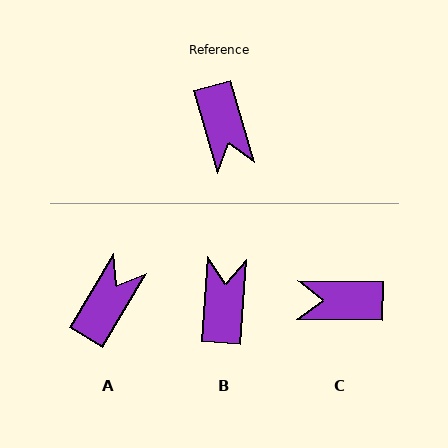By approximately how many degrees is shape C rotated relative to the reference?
Approximately 107 degrees clockwise.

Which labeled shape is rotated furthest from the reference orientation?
B, about 160 degrees away.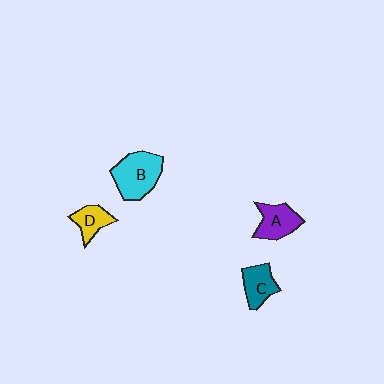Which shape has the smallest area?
Shape D (yellow).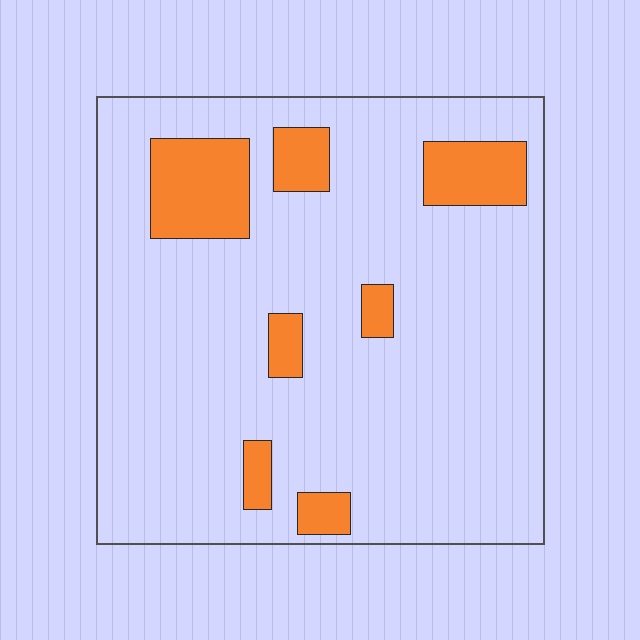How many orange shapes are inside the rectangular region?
7.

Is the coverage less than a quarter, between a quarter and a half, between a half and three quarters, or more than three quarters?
Less than a quarter.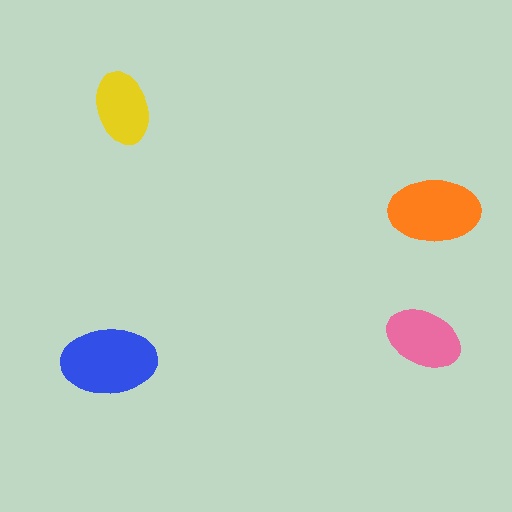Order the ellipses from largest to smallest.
the blue one, the orange one, the pink one, the yellow one.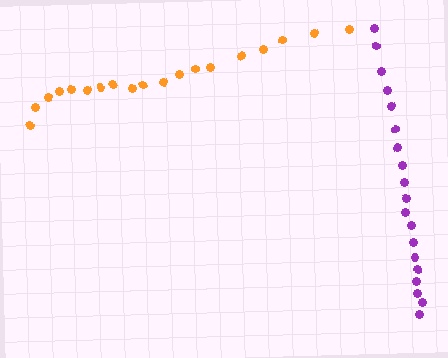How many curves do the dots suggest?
There are 2 distinct paths.